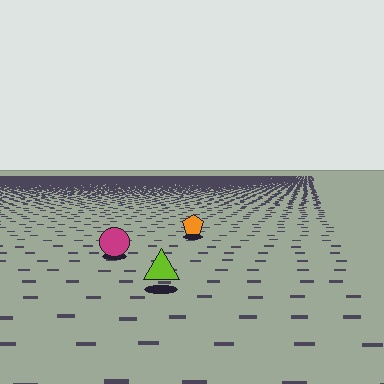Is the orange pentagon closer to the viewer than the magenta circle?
No. The magenta circle is closer — you can tell from the texture gradient: the ground texture is coarser near it.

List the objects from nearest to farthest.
From nearest to farthest: the lime triangle, the magenta circle, the orange pentagon.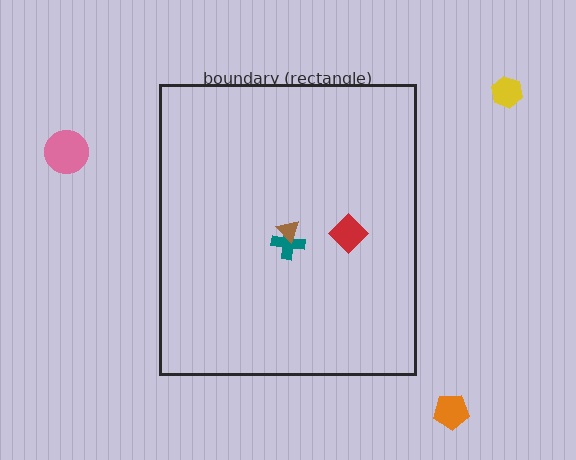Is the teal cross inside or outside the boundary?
Inside.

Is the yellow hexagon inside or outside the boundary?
Outside.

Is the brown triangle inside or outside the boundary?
Inside.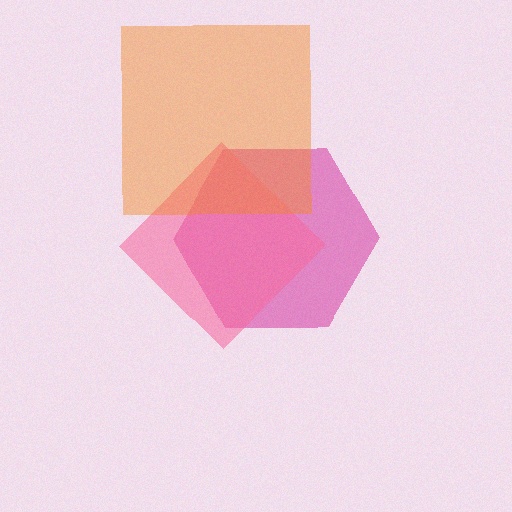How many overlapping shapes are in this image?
There are 3 overlapping shapes in the image.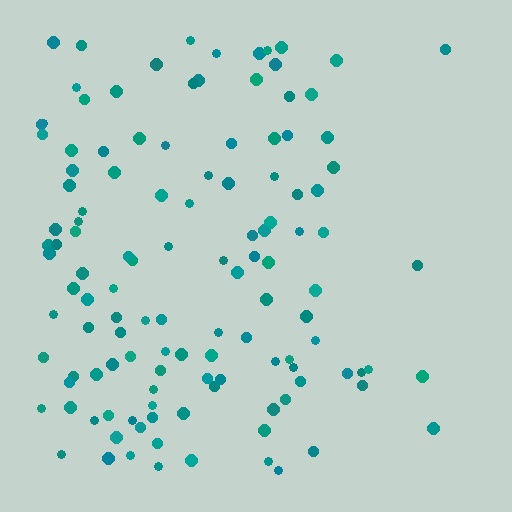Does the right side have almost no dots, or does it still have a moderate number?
Still a moderate number, just noticeably fewer than the left.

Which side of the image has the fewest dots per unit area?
The right.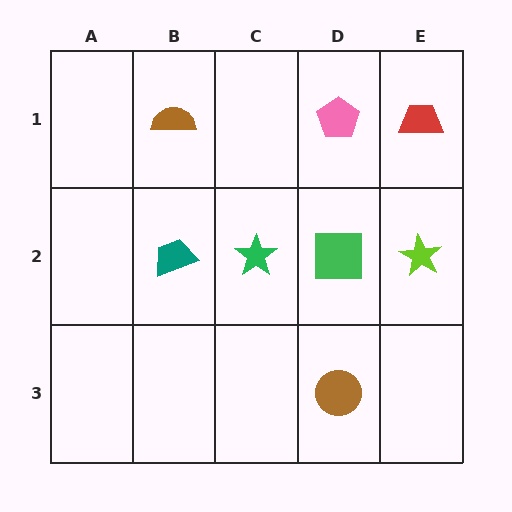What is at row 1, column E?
A red trapezoid.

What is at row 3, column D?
A brown circle.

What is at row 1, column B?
A brown semicircle.